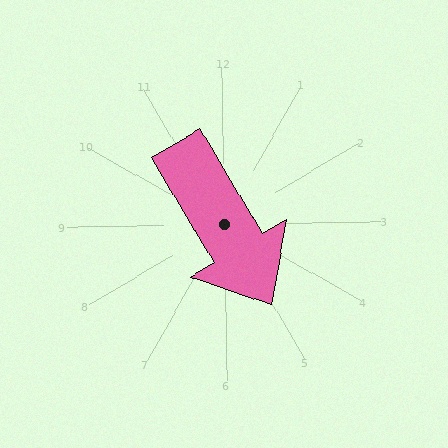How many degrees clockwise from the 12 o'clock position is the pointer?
Approximately 150 degrees.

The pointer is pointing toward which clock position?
Roughly 5 o'clock.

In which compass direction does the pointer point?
Southeast.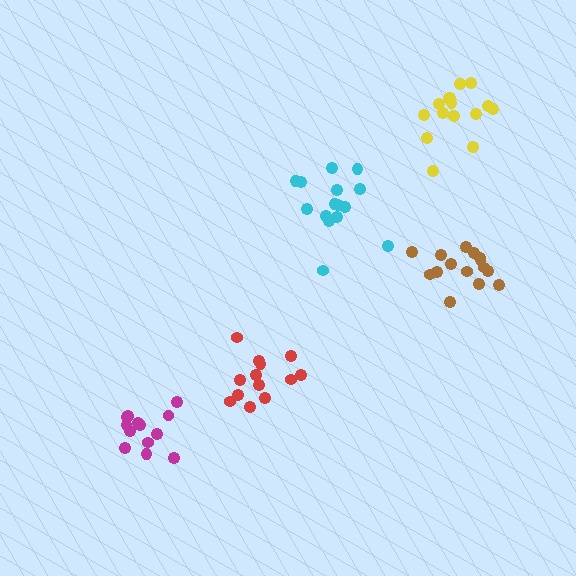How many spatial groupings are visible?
There are 5 spatial groupings.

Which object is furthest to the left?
The magenta cluster is leftmost.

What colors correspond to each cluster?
The clusters are colored: yellow, brown, magenta, cyan, red.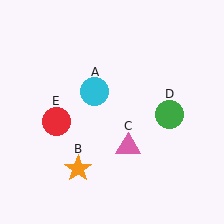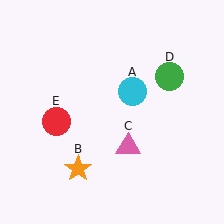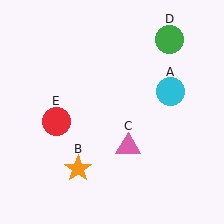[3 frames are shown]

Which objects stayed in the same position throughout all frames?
Orange star (object B) and pink triangle (object C) and red circle (object E) remained stationary.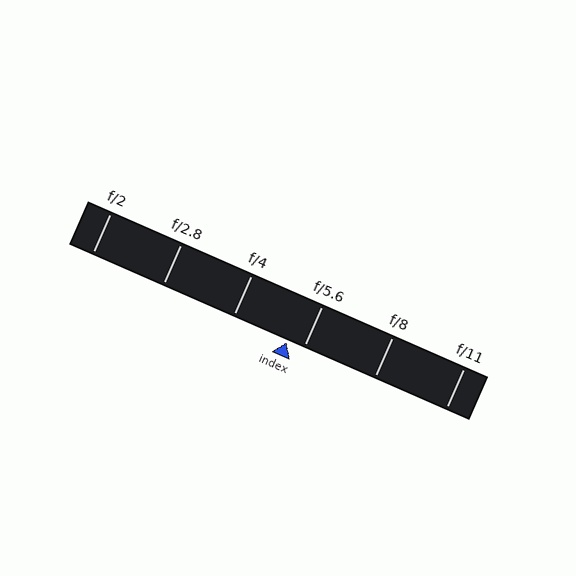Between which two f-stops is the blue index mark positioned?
The index mark is between f/4 and f/5.6.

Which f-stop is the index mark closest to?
The index mark is closest to f/5.6.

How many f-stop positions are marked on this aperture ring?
There are 6 f-stop positions marked.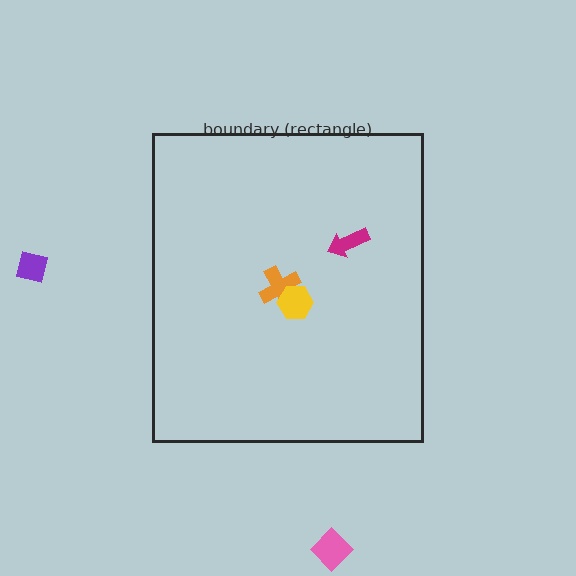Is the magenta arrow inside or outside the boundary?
Inside.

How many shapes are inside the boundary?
3 inside, 2 outside.